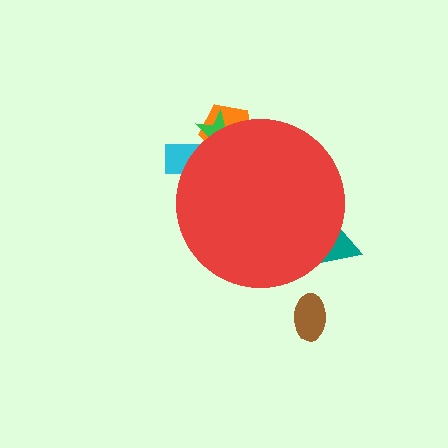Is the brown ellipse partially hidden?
No, the brown ellipse is fully visible.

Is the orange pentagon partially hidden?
Yes, the orange pentagon is partially hidden behind the red circle.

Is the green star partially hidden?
Yes, the green star is partially hidden behind the red circle.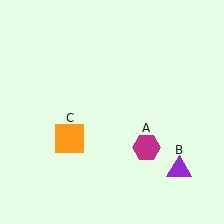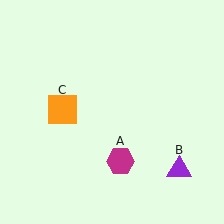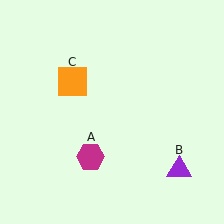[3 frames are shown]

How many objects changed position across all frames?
2 objects changed position: magenta hexagon (object A), orange square (object C).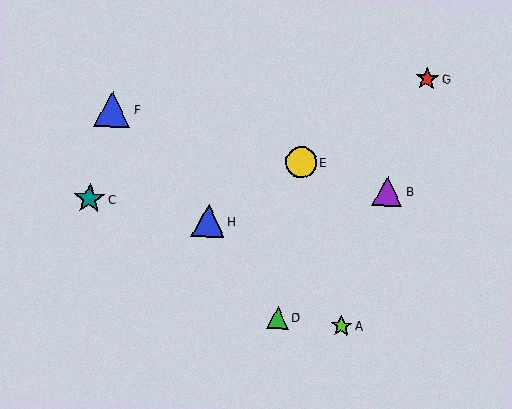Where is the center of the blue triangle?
The center of the blue triangle is at (112, 109).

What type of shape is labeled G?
Shape G is a red star.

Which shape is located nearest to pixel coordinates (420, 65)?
The red star (labeled G) at (427, 79) is nearest to that location.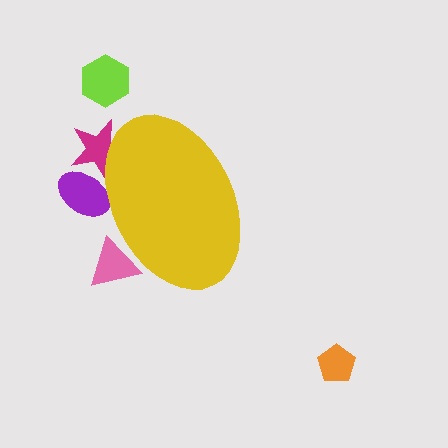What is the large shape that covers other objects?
A yellow ellipse.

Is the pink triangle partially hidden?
Yes, the pink triangle is partially hidden behind the yellow ellipse.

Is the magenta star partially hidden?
Yes, the magenta star is partially hidden behind the yellow ellipse.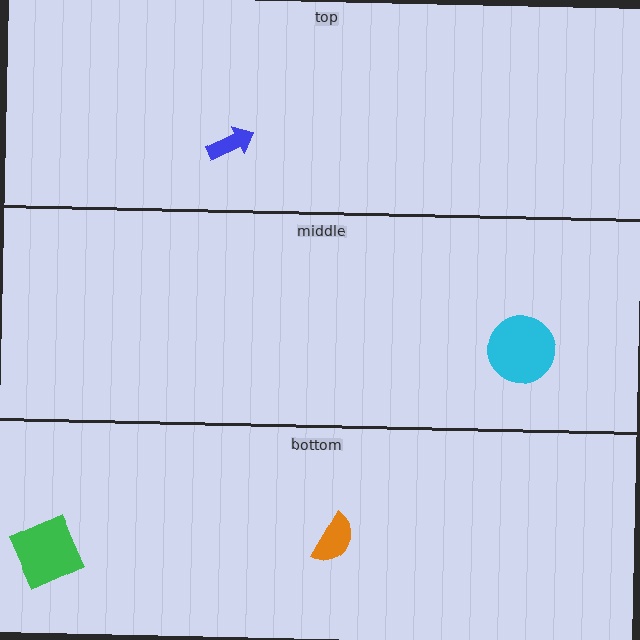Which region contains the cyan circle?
The middle region.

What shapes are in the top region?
The blue arrow.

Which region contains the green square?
The bottom region.